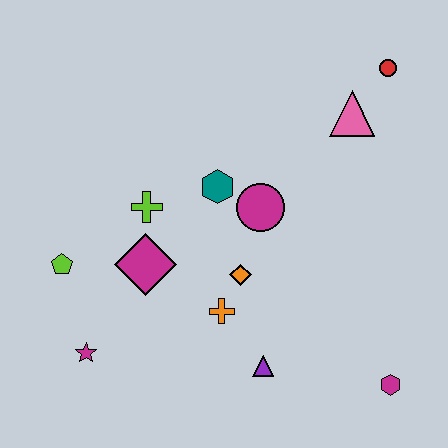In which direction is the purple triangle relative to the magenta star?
The purple triangle is to the right of the magenta star.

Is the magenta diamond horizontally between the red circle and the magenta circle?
No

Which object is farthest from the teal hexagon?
The magenta hexagon is farthest from the teal hexagon.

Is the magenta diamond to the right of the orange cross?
No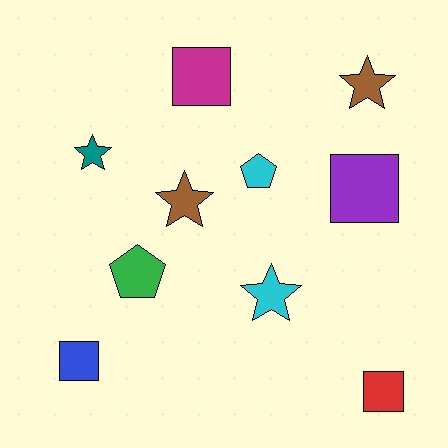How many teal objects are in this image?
There is 1 teal object.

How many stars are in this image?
There are 4 stars.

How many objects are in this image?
There are 10 objects.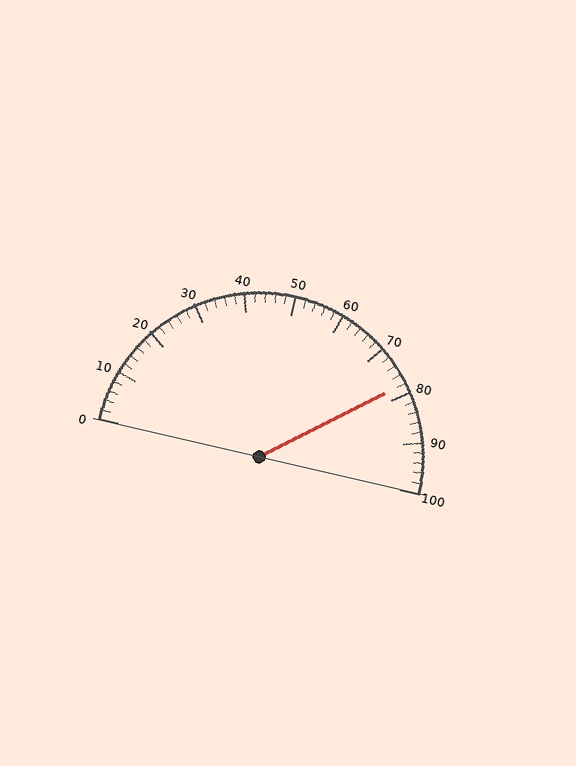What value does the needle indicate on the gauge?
The needle indicates approximately 78.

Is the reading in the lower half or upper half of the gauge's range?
The reading is in the upper half of the range (0 to 100).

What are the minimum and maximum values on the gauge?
The gauge ranges from 0 to 100.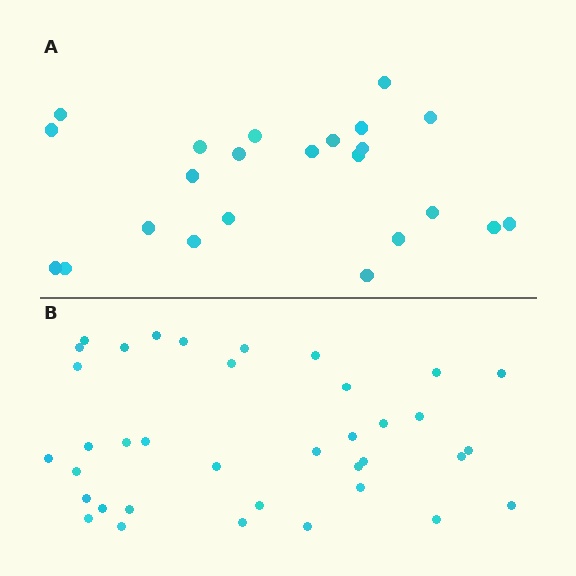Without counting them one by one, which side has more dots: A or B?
Region B (the bottom region) has more dots.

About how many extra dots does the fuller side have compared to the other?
Region B has approximately 15 more dots than region A.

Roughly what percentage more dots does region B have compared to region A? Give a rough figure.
About 60% more.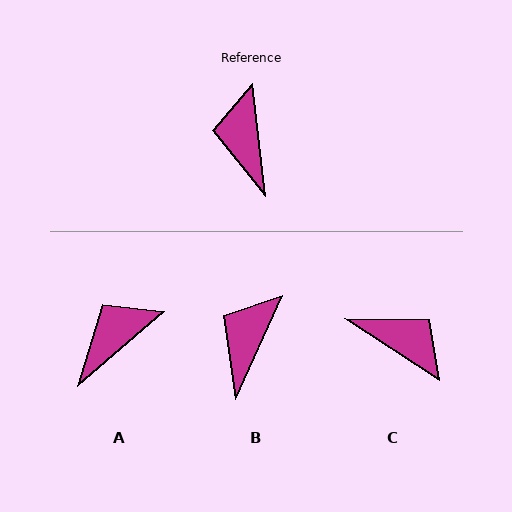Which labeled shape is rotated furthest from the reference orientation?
C, about 130 degrees away.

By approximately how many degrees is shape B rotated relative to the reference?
Approximately 30 degrees clockwise.